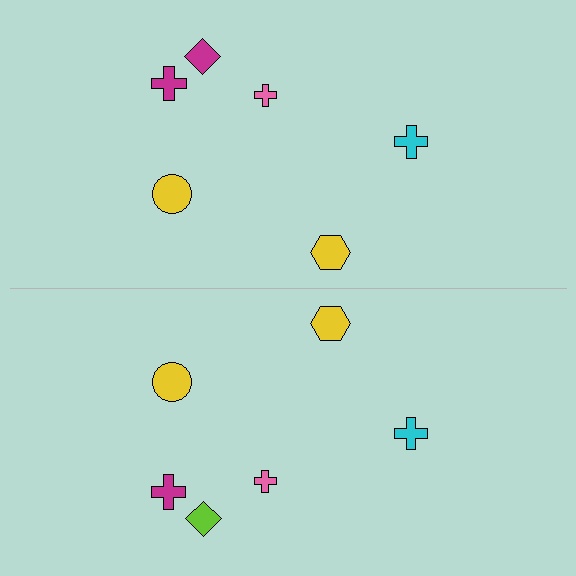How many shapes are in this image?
There are 12 shapes in this image.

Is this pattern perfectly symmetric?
No, the pattern is not perfectly symmetric. The lime diamond on the bottom side breaks the symmetry — its mirror counterpart is magenta.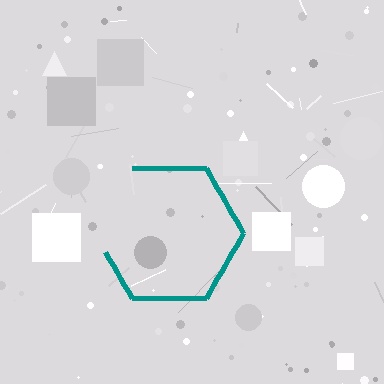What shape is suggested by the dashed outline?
The dashed outline suggests a hexagon.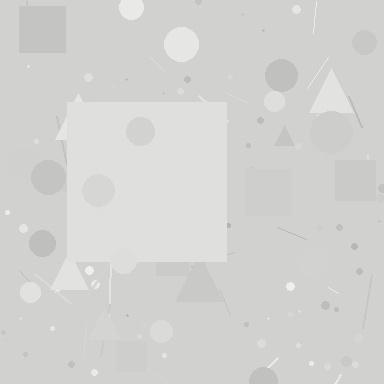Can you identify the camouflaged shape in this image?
The camouflaged shape is a square.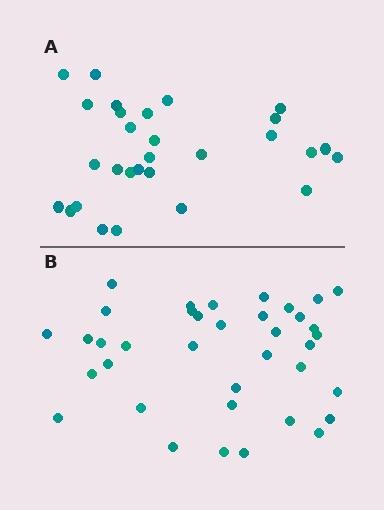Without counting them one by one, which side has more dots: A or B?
Region B (the bottom region) has more dots.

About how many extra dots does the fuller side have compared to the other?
Region B has roughly 8 or so more dots than region A.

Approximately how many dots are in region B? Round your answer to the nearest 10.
About 40 dots. (The exact count is 37, which rounds to 40.)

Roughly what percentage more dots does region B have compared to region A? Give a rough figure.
About 30% more.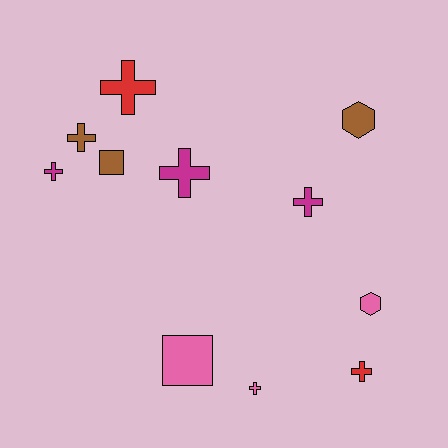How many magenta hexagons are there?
There are no magenta hexagons.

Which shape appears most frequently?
Cross, with 7 objects.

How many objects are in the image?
There are 11 objects.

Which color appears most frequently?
Magenta, with 3 objects.